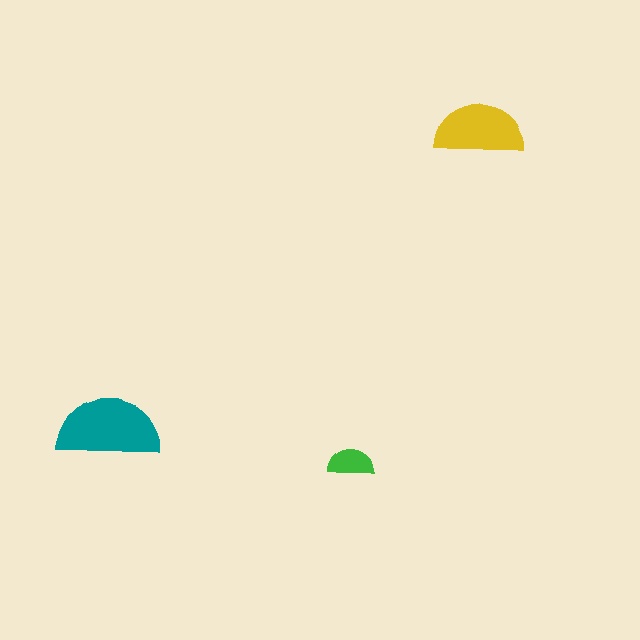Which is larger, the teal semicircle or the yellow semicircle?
The teal one.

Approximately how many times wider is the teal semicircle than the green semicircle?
About 2 times wider.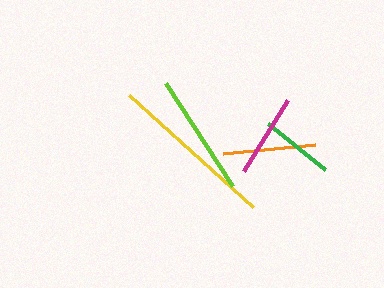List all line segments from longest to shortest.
From longest to shortest: yellow, lime, orange, magenta, green.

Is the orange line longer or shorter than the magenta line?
The orange line is longer than the magenta line.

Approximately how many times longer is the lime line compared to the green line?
The lime line is approximately 1.7 times the length of the green line.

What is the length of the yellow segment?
The yellow segment is approximately 167 pixels long.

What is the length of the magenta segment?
The magenta segment is approximately 85 pixels long.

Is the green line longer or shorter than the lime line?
The lime line is longer than the green line.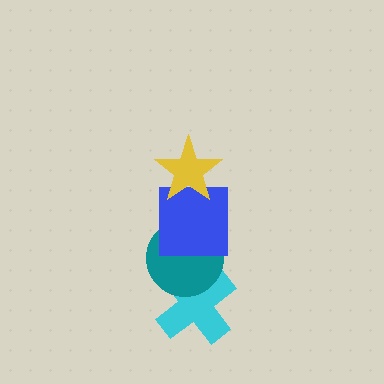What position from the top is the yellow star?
The yellow star is 1st from the top.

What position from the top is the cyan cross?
The cyan cross is 4th from the top.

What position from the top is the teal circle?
The teal circle is 3rd from the top.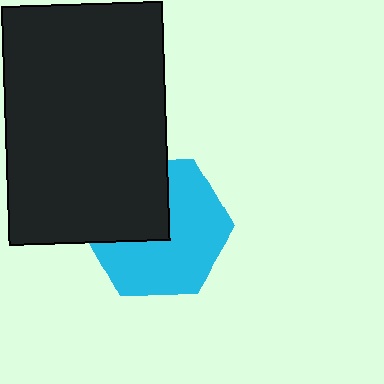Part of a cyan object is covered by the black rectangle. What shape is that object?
It is a hexagon.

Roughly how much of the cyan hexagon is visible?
About half of it is visible (roughly 62%).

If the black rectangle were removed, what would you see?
You would see the complete cyan hexagon.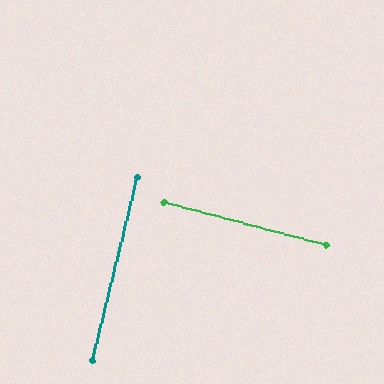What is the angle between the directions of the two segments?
Approximately 89 degrees.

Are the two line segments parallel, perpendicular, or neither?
Perpendicular — they meet at approximately 89°.